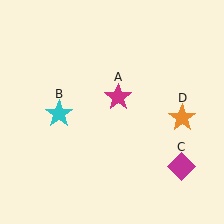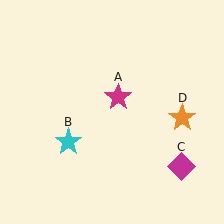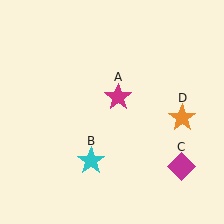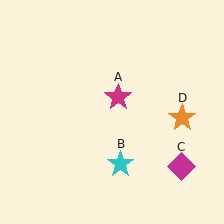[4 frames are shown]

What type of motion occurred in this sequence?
The cyan star (object B) rotated counterclockwise around the center of the scene.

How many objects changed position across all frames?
1 object changed position: cyan star (object B).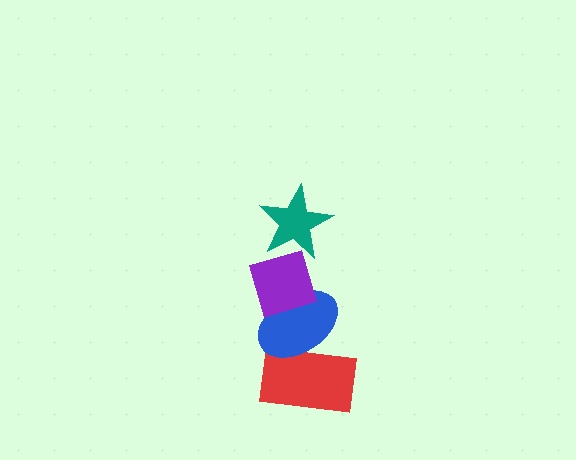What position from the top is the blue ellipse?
The blue ellipse is 3rd from the top.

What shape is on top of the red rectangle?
The blue ellipse is on top of the red rectangle.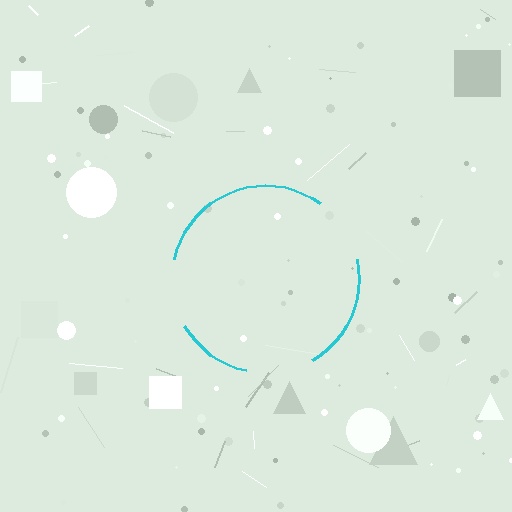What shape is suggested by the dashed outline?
The dashed outline suggests a circle.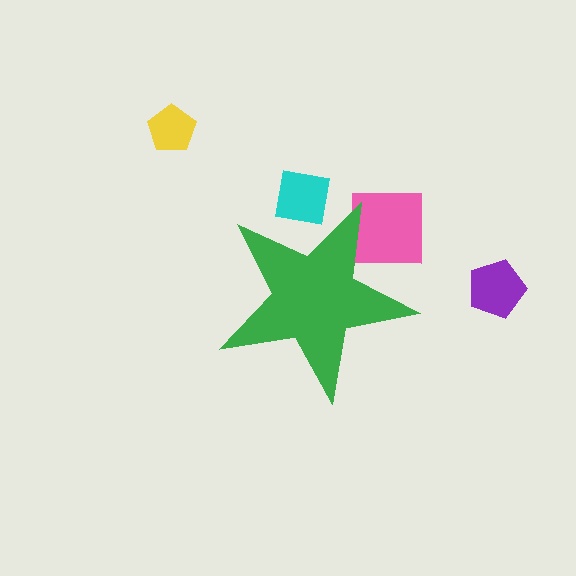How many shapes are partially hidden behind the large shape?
2 shapes are partially hidden.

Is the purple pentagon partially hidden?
No, the purple pentagon is fully visible.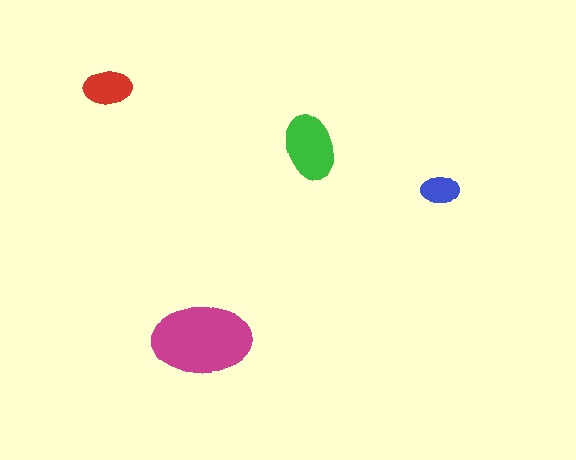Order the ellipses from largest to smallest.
the magenta one, the green one, the red one, the blue one.